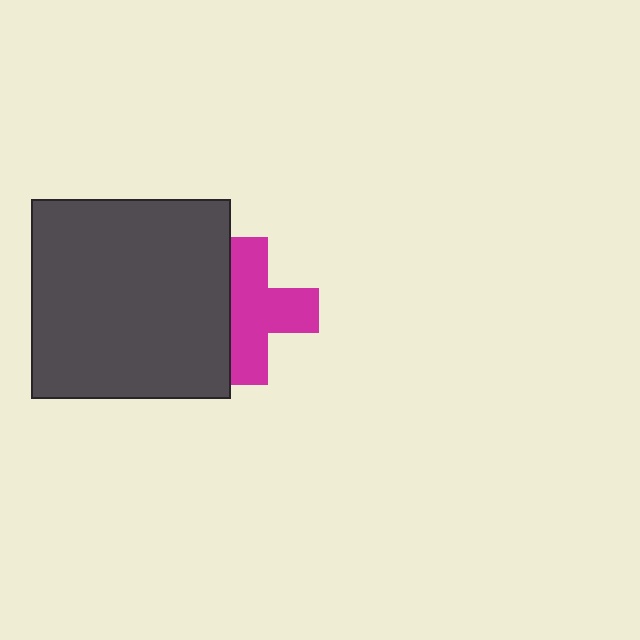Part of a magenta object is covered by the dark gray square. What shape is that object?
It is a cross.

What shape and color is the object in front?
The object in front is a dark gray square.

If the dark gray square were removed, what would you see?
You would see the complete magenta cross.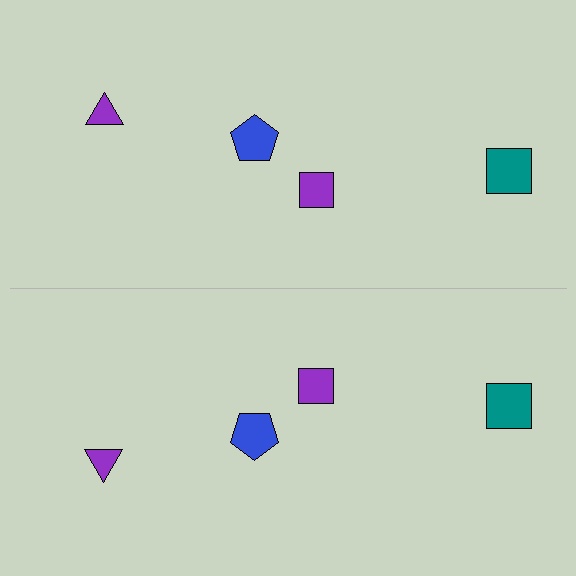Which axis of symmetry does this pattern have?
The pattern has a horizontal axis of symmetry running through the center of the image.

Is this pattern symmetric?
Yes, this pattern has bilateral (reflection) symmetry.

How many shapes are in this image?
There are 8 shapes in this image.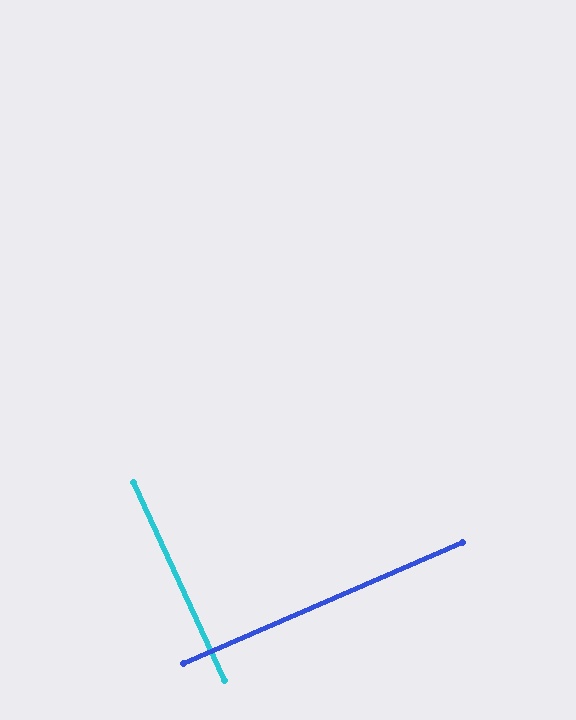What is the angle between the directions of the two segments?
Approximately 89 degrees.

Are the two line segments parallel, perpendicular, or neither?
Perpendicular — they meet at approximately 89°.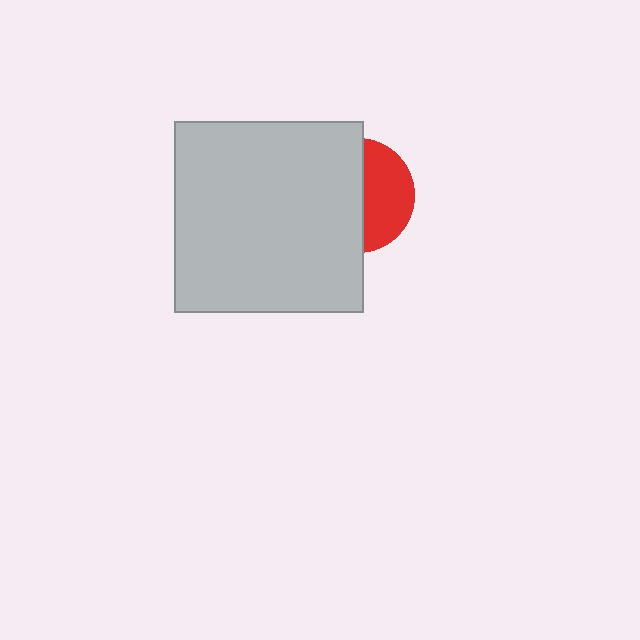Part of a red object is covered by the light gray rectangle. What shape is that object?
It is a circle.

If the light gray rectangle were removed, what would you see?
You would see the complete red circle.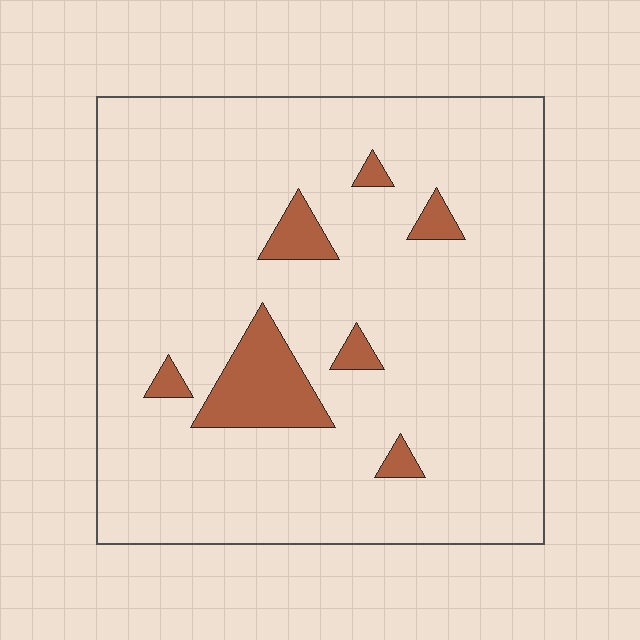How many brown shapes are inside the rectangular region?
7.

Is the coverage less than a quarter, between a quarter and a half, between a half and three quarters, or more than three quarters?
Less than a quarter.